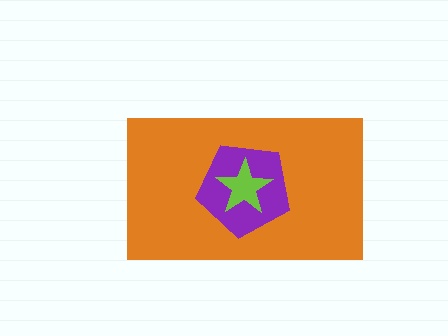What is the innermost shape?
The lime star.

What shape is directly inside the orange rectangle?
The purple pentagon.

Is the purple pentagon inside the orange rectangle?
Yes.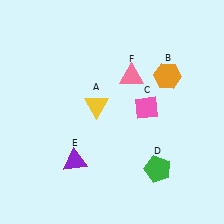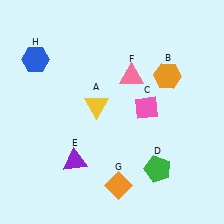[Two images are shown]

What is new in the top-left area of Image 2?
A blue hexagon (H) was added in the top-left area of Image 2.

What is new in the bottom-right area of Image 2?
An orange diamond (G) was added in the bottom-right area of Image 2.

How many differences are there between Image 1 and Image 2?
There are 2 differences between the two images.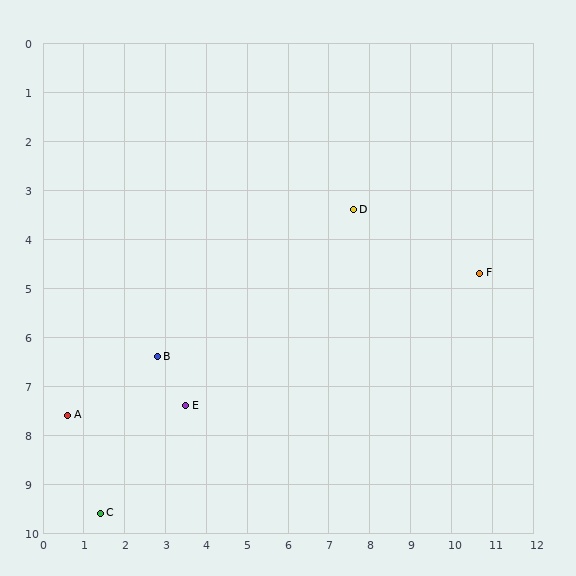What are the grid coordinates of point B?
Point B is at approximately (2.8, 6.4).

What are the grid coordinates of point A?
Point A is at approximately (0.6, 7.6).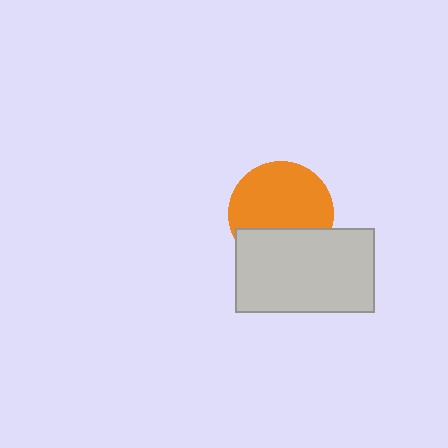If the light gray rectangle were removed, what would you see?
You would see the complete orange circle.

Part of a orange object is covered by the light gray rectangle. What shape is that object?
It is a circle.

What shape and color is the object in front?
The object in front is a light gray rectangle.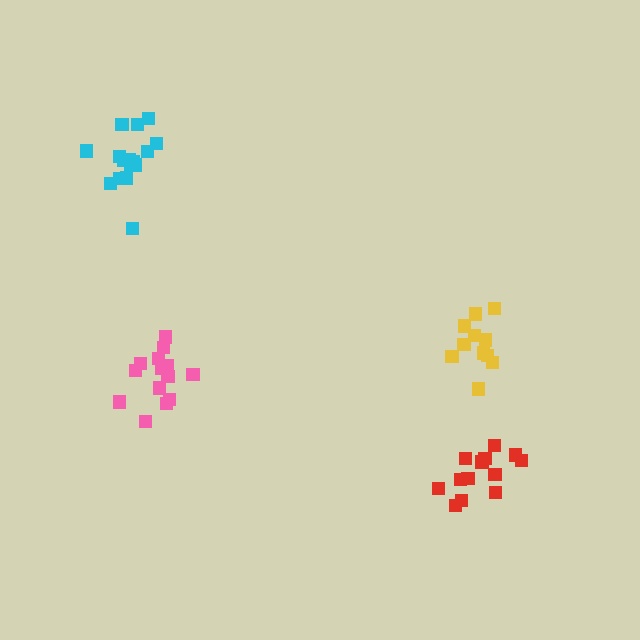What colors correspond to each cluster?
The clusters are colored: red, cyan, pink, yellow.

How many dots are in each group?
Group 1: 13 dots, Group 2: 16 dots, Group 3: 14 dots, Group 4: 11 dots (54 total).